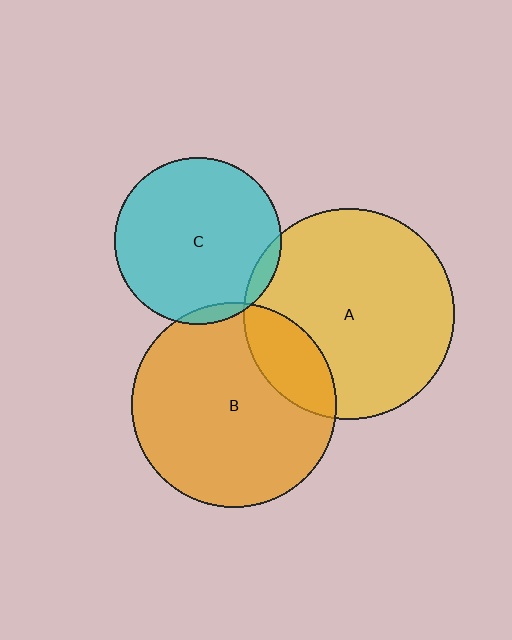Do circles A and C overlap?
Yes.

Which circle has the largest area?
Circle A (yellow).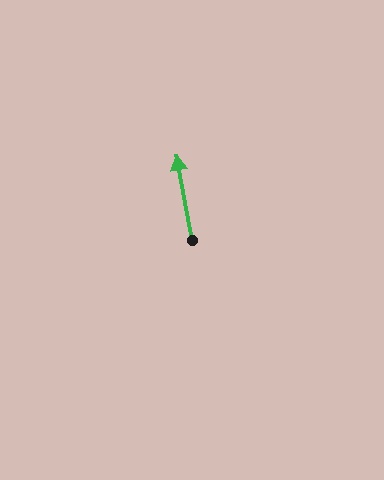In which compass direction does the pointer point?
North.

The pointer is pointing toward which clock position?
Roughly 12 o'clock.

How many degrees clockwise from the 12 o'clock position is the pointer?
Approximately 350 degrees.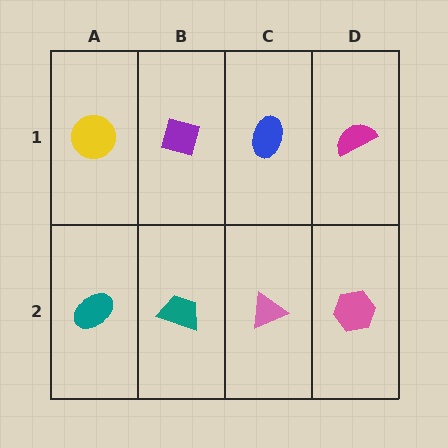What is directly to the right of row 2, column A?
A teal trapezoid.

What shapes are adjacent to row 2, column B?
A purple diamond (row 1, column B), a teal ellipse (row 2, column A), a pink triangle (row 2, column C).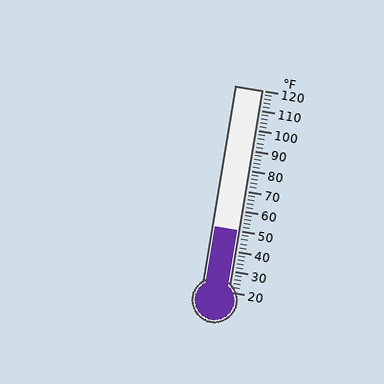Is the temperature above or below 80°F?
The temperature is below 80°F.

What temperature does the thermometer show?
The thermometer shows approximately 50°F.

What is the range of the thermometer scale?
The thermometer scale ranges from 20°F to 120°F.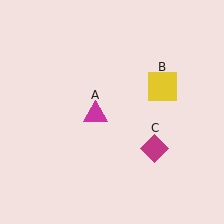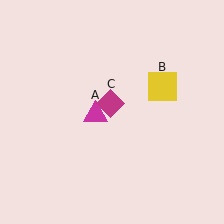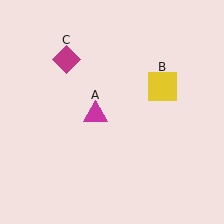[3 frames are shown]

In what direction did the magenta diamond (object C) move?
The magenta diamond (object C) moved up and to the left.